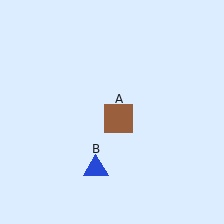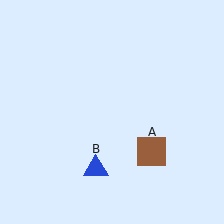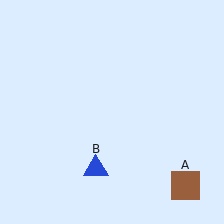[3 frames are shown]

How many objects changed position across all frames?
1 object changed position: brown square (object A).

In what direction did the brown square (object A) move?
The brown square (object A) moved down and to the right.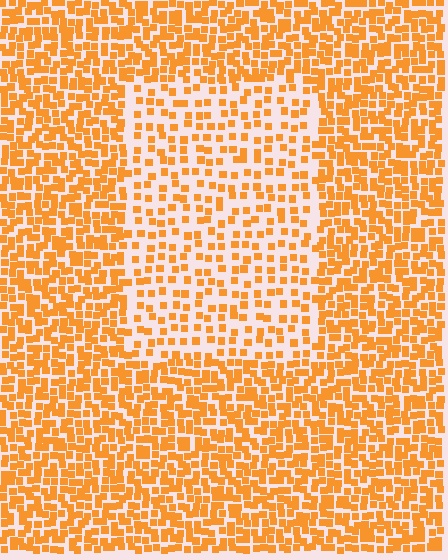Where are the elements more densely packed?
The elements are more densely packed outside the rectangle boundary.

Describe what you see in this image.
The image contains small orange elements arranged at two different densities. A rectangle-shaped region is visible where the elements are less densely packed than the surrounding area.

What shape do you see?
I see a rectangle.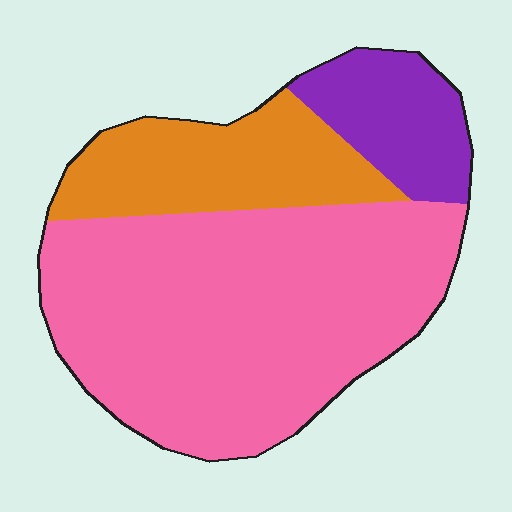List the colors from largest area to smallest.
From largest to smallest: pink, orange, purple.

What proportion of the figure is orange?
Orange takes up about one fifth (1/5) of the figure.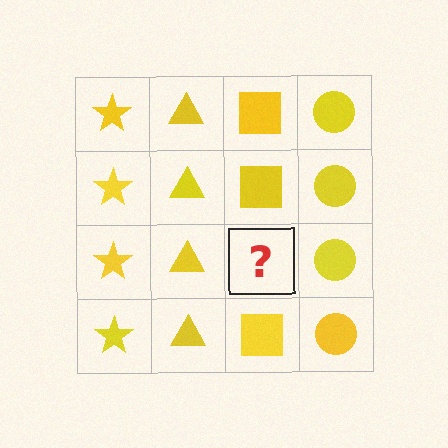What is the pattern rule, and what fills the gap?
The rule is that each column has a consistent shape. The gap should be filled with a yellow square.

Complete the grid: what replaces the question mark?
The question mark should be replaced with a yellow square.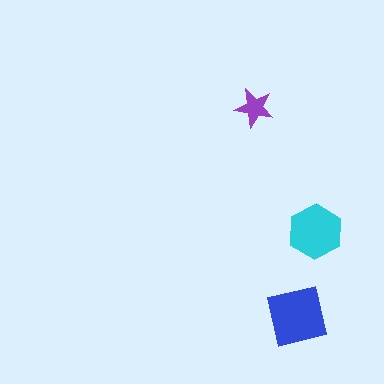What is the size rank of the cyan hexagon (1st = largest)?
2nd.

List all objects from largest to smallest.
The blue square, the cyan hexagon, the purple star.